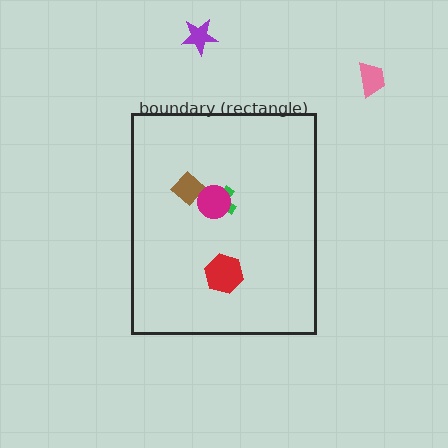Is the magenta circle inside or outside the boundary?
Inside.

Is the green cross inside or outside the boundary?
Inside.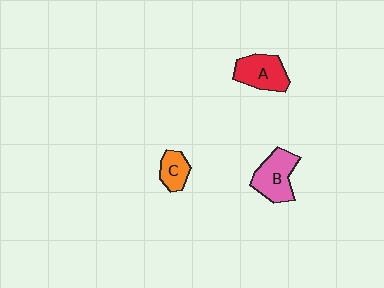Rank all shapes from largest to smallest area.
From largest to smallest: B (pink), A (red), C (orange).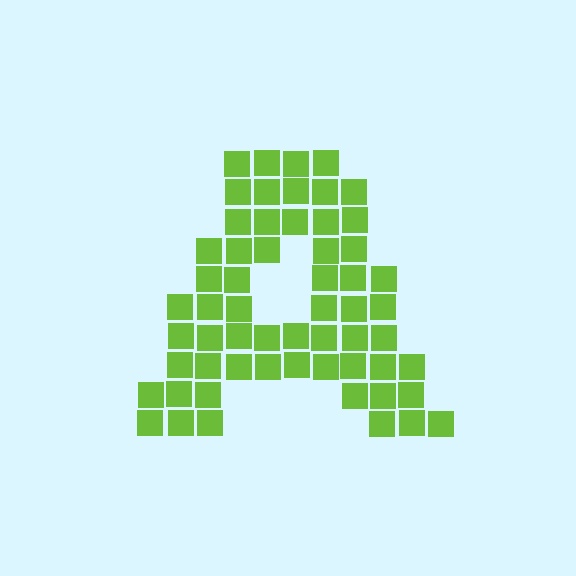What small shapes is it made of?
It is made of small squares.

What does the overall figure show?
The overall figure shows the letter A.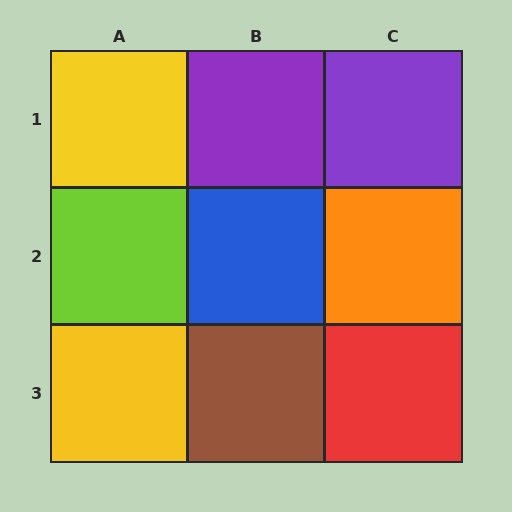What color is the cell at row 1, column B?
Purple.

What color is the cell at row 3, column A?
Yellow.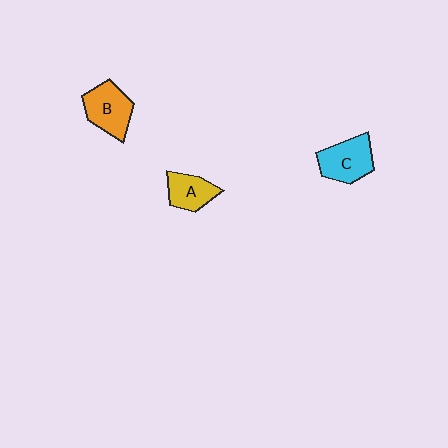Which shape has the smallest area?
Shape A (yellow).